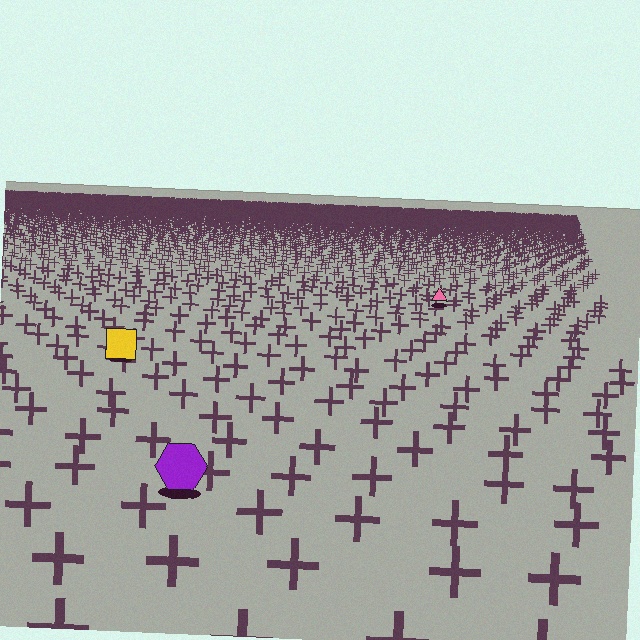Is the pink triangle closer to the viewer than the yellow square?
No. The yellow square is closer — you can tell from the texture gradient: the ground texture is coarser near it.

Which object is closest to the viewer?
The purple hexagon is closest. The texture marks near it are larger and more spread out.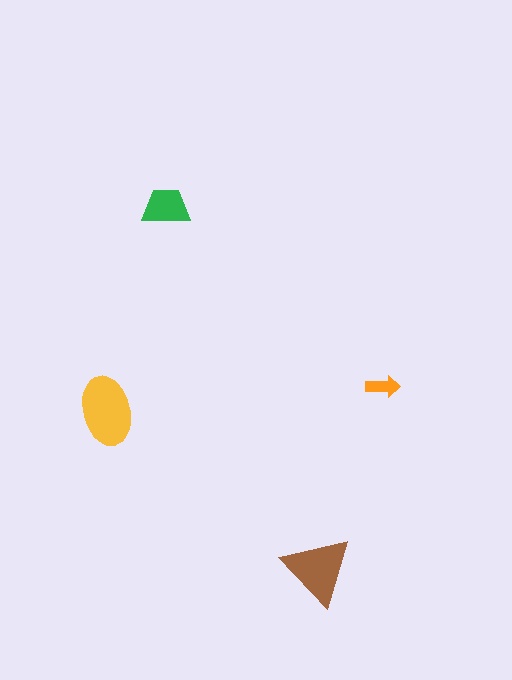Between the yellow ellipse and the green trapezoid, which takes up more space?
The yellow ellipse.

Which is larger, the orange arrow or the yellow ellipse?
The yellow ellipse.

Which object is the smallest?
The orange arrow.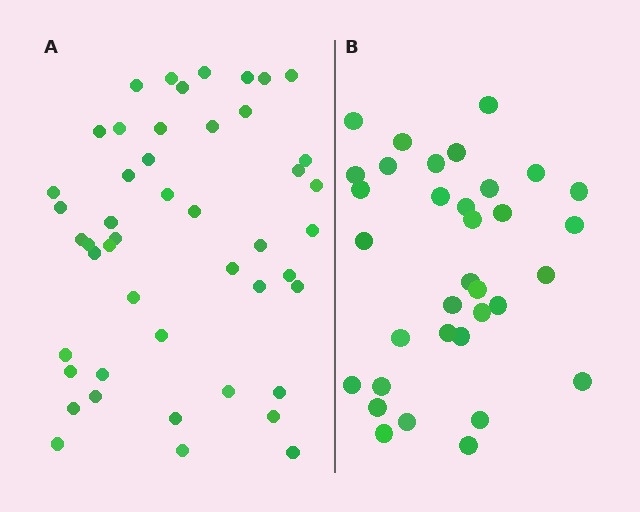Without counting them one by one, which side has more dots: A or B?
Region A (the left region) has more dots.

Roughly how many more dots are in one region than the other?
Region A has approximately 15 more dots than region B.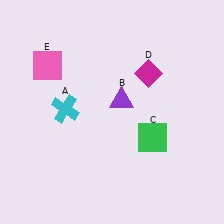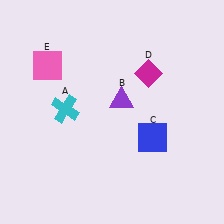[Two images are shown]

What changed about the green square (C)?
In Image 1, C is green. In Image 2, it changed to blue.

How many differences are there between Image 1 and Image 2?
There is 1 difference between the two images.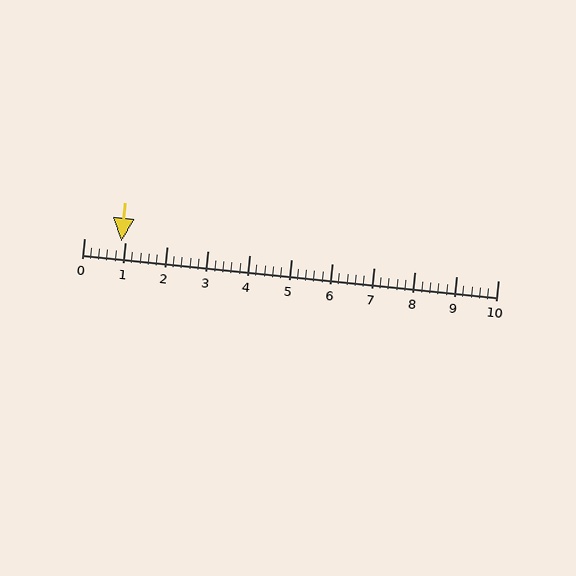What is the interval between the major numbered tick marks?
The major tick marks are spaced 1 units apart.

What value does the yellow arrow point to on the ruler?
The yellow arrow points to approximately 0.9.